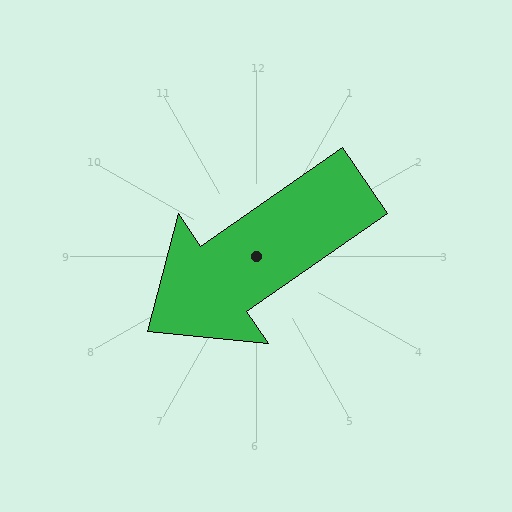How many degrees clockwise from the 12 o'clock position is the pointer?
Approximately 235 degrees.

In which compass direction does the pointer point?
Southwest.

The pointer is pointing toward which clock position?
Roughly 8 o'clock.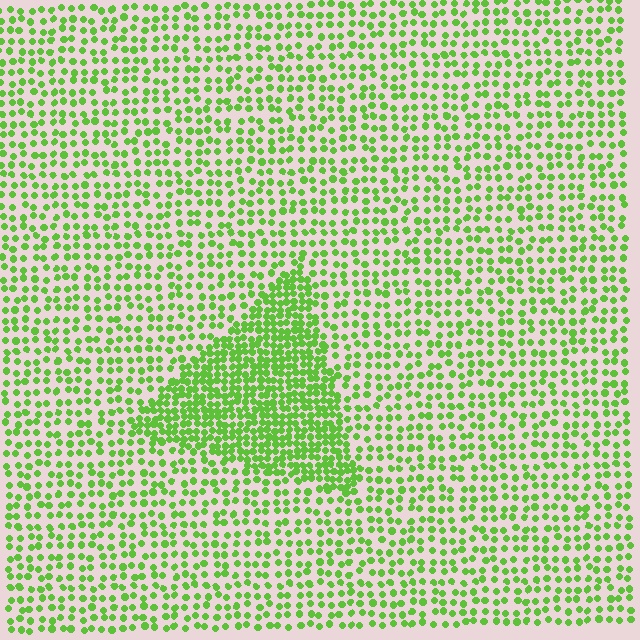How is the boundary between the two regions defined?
The boundary is defined by a change in element density (approximately 2.1x ratio). All elements are the same color, size, and shape.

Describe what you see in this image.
The image contains small lime elements arranged at two different densities. A triangle-shaped region is visible where the elements are more densely packed than the surrounding area.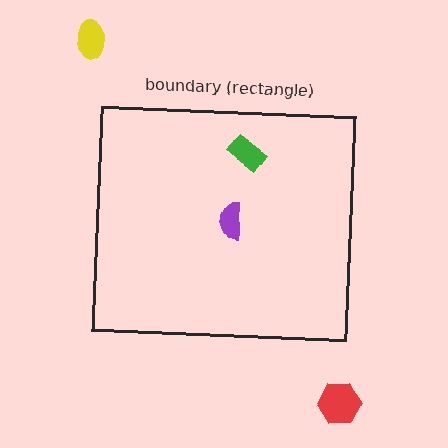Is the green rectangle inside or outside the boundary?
Inside.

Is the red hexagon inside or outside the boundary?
Outside.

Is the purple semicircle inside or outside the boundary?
Inside.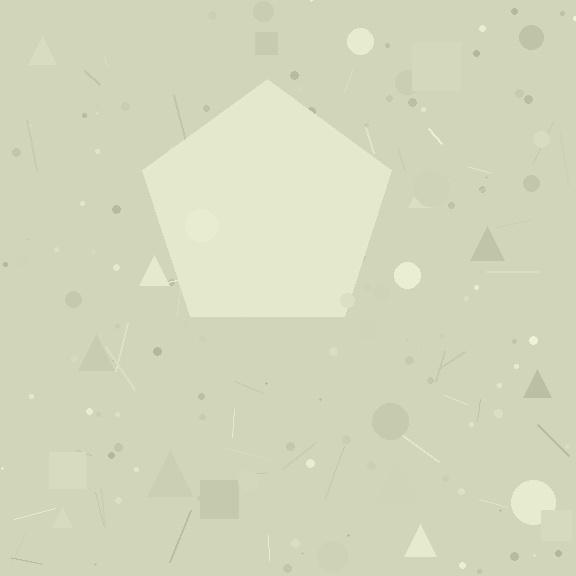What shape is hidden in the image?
A pentagon is hidden in the image.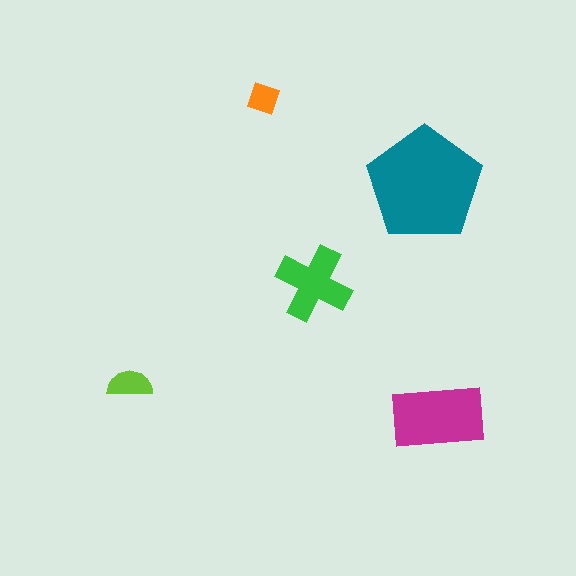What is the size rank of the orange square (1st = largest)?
5th.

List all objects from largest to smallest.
The teal pentagon, the magenta rectangle, the green cross, the lime semicircle, the orange square.